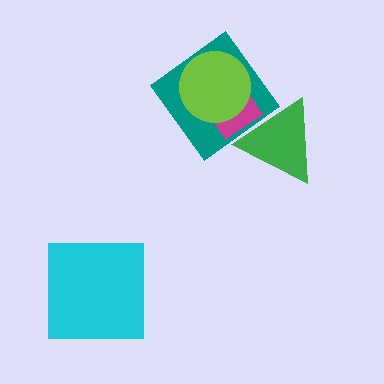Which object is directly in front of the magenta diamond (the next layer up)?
The green triangle is directly in front of the magenta diamond.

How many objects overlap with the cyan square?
0 objects overlap with the cyan square.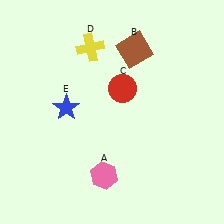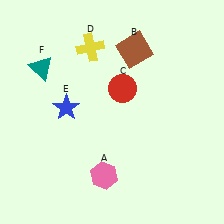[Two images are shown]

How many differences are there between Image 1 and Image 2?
There is 1 difference between the two images.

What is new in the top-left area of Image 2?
A teal triangle (F) was added in the top-left area of Image 2.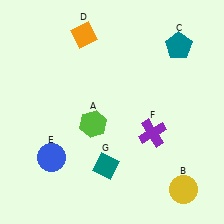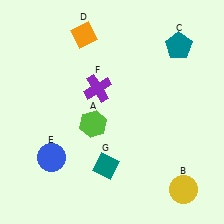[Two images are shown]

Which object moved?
The purple cross (F) moved left.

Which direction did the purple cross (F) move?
The purple cross (F) moved left.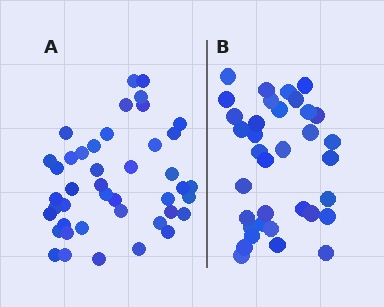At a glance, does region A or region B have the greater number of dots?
Region A (the left region) has more dots.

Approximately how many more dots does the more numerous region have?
Region A has roughly 8 or so more dots than region B.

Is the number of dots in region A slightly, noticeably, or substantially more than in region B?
Region A has only slightly more — the two regions are fairly close. The ratio is roughly 1.2 to 1.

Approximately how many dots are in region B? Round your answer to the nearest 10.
About 40 dots. (The exact count is 35, which rounds to 40.)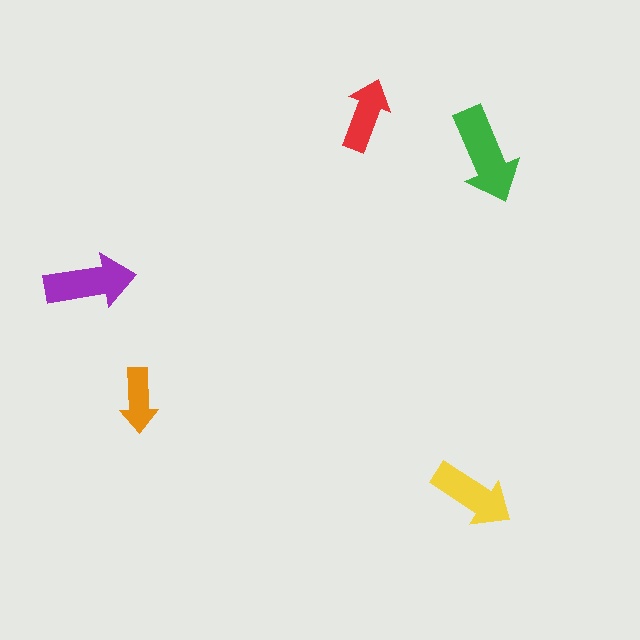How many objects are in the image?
There are 5 objects in the image.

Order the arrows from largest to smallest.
the green one, the purple one, the yellow one, the red one, the orange one.